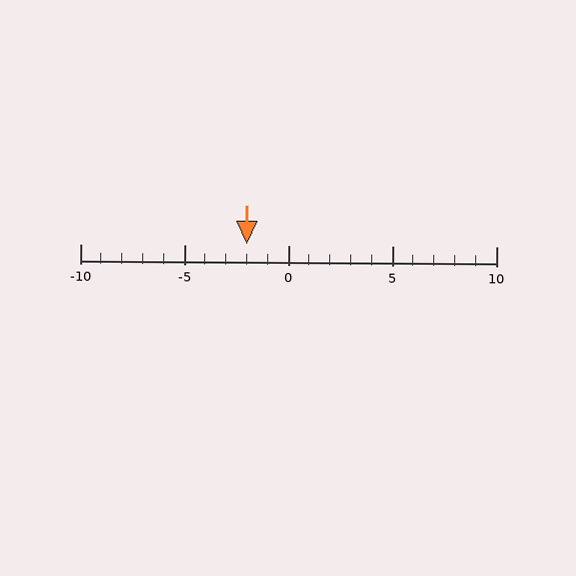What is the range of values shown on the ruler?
The ruler shows values from -10 to 10.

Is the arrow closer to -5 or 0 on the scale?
The arrow is closer to 0.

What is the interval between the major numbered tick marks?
The major tick marks are spaced 5 units apart.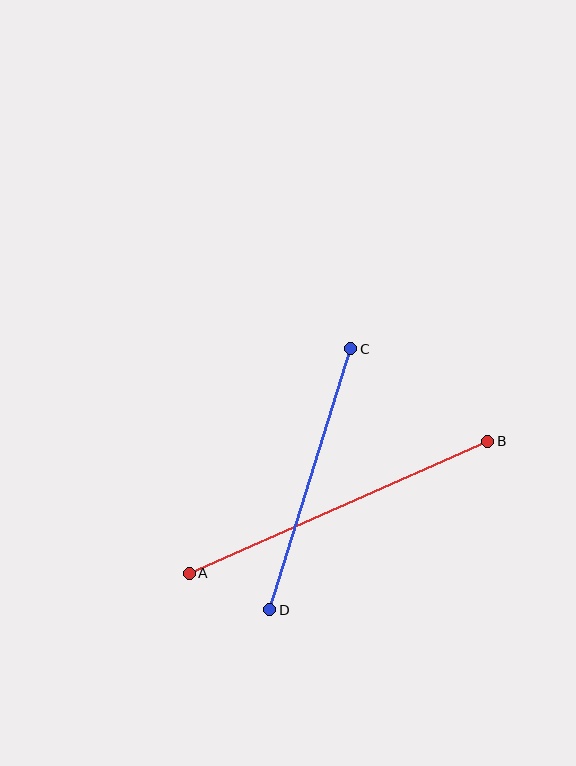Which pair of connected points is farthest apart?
Points A and B are farthest apart.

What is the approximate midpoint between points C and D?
The midpoint is at approximately (310, 479) pixels.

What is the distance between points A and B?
The distance is approximately 326 pixels.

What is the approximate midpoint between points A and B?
The midpoint is at approximately (338, 507) pixels.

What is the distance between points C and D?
The distance is approximately 273 pixels.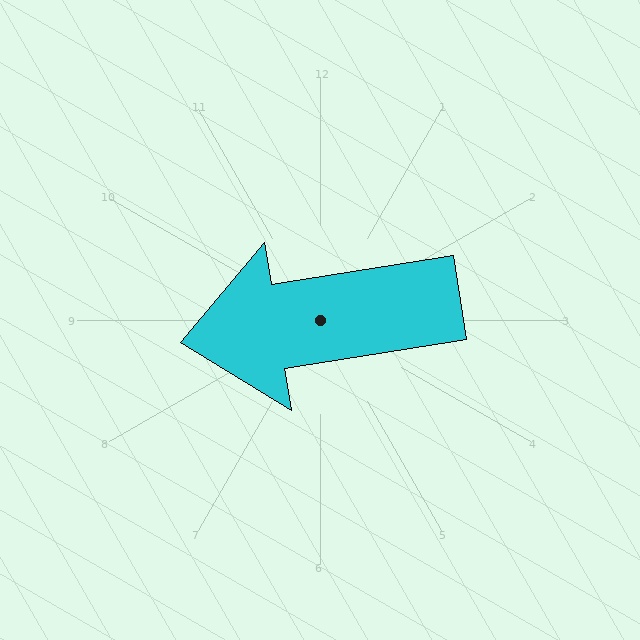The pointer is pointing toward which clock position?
Roughly 9 o'clock.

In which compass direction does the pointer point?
West.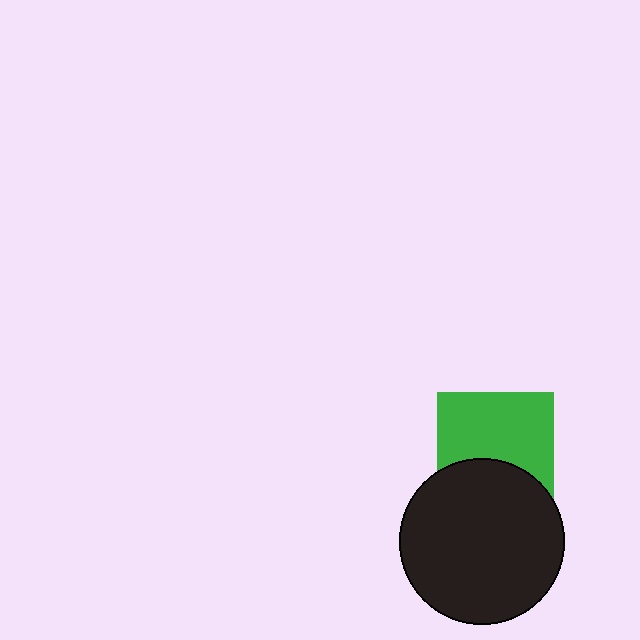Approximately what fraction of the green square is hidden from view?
Roughly 36% of the green square is hidden behind the black circle.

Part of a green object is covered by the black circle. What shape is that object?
It is a square.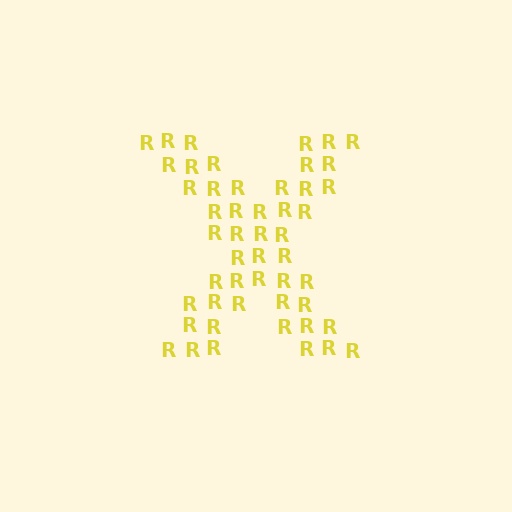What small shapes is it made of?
It is made of small letter R's.